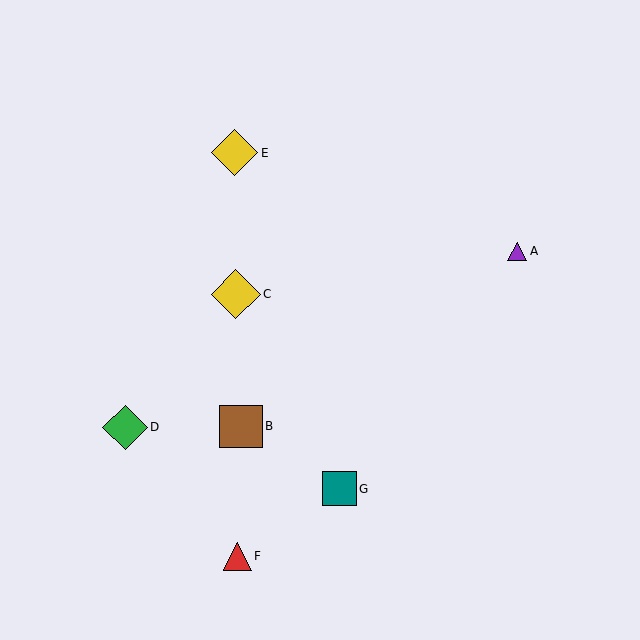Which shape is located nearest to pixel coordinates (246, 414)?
The brown square (labeled B) at (241, 426) is nearest to that location.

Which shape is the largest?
The yellow diamond (labeled C) is the largest.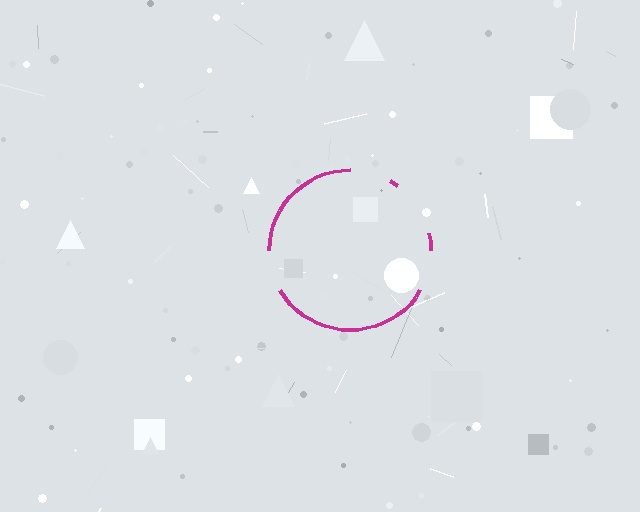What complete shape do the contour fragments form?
The contour fragments form a circle.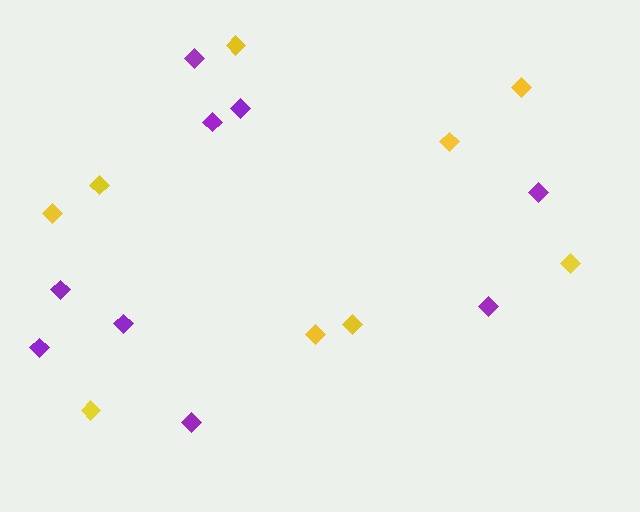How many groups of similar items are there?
There are 2 groups: one group of yellow diamonds (9) and one group of purple diamonds (9).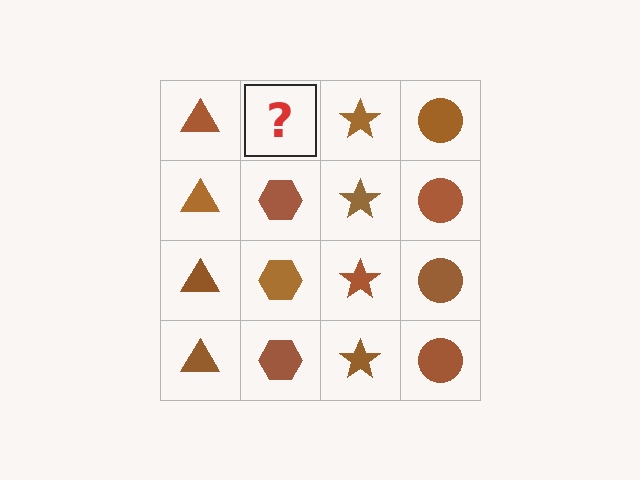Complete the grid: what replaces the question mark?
The question mark should be replaced with a brown hexagon.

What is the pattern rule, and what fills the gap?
The rule is that each column has a consistent shape. The gap should be filled with a brown hexagon.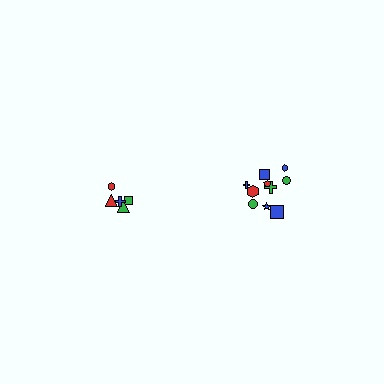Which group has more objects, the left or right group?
The right group.